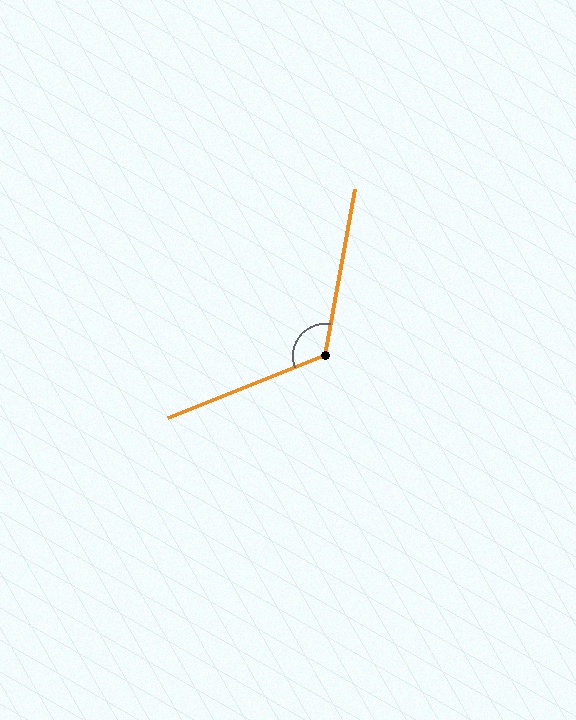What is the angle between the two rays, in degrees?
Approximately 122 degrees.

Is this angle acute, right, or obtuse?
It is obtuse.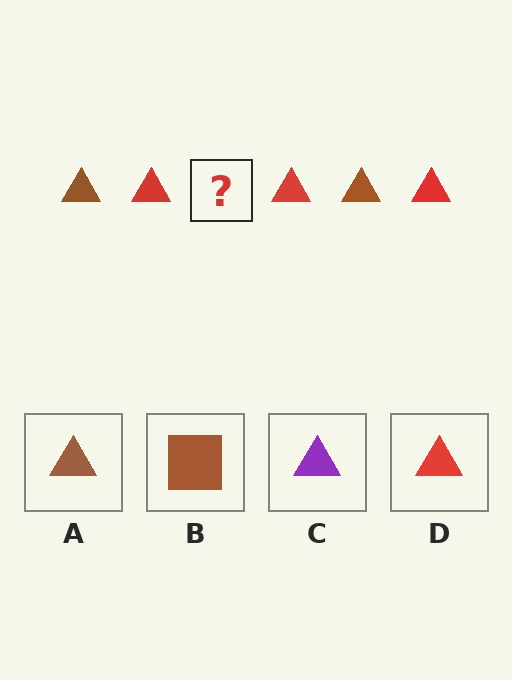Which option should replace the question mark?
Option A.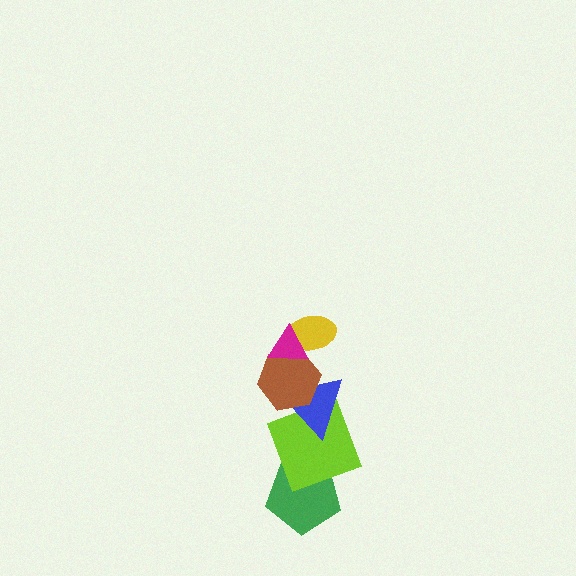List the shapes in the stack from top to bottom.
From top to bottom: the magenta triangle, the yellow ellipse, the brown hexagon, the blue triangle, the lime square, the green pentagon.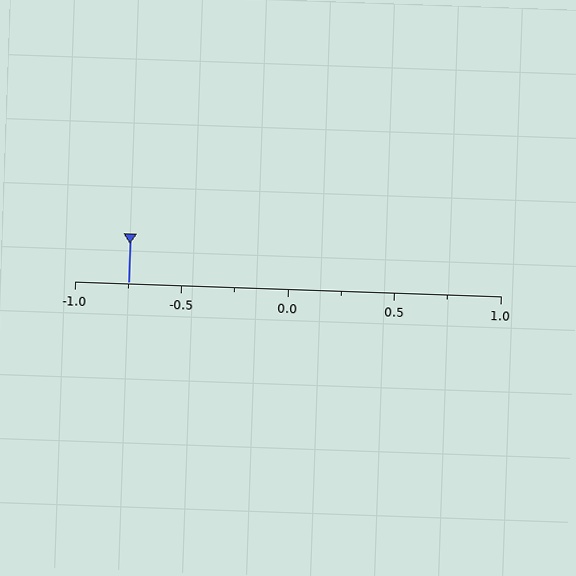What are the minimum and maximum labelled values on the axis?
The axis runs from -1.0 to 1.0.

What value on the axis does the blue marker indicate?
The marker indicates approximately -0.75.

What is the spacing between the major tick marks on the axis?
The major ticks are spaced 0.5 apart.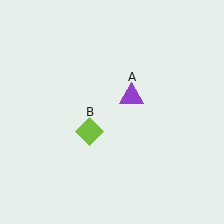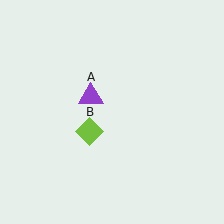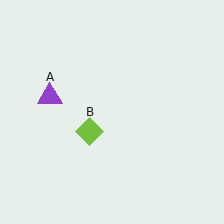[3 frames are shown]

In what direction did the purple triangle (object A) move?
The purple triangle (object A) moved left.